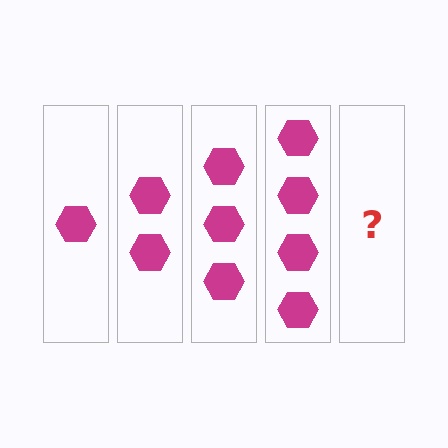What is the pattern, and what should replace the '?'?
The pattern is that each step adds one more hexagon. The '?' should be 5 hexagons.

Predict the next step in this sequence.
The next step is 5 hexagons.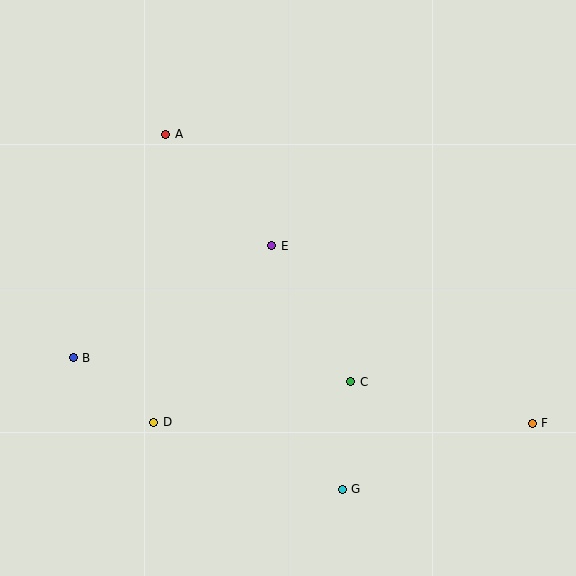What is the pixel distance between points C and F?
The distance between C and F is 186 pixels.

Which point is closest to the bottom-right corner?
Point F is closest to the bottom-right corner.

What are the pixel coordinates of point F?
Point F is at (532, 423).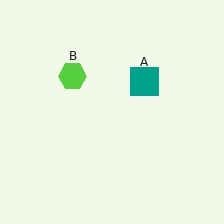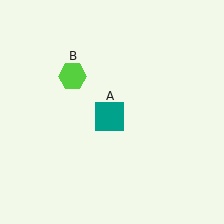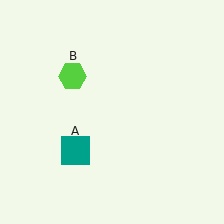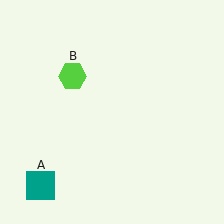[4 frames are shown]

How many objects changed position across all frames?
1 object changed position: teal square (object A).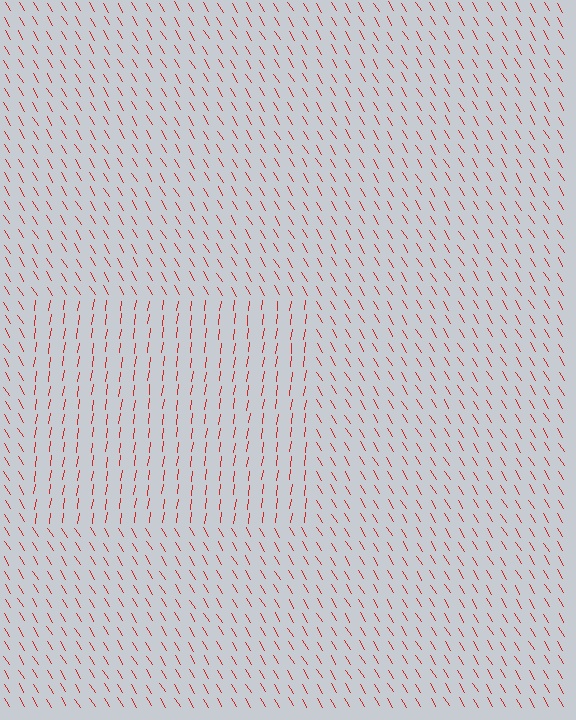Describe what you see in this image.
The image is filled with small red line segments. A rectangle region in the image has lines oriented differently from the surrounding lines, creating a visible texture boundary.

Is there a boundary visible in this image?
Yes, there is a texture boundary formed by a change in line orientation.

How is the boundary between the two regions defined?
The boundary is defined purely by a change in line orientation (approximately 39 degrees difference). All lines are the same color and thickness.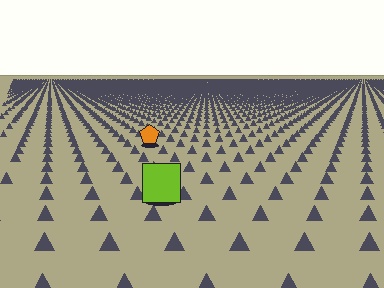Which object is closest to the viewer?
The lime square is closest. The texture marks near it are larger and more spread out.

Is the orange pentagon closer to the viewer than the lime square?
No. The lime square is closer — you can tell from the texture gradient: the ground texture is coarser near it.